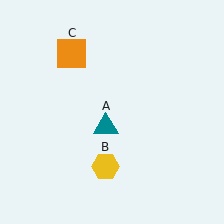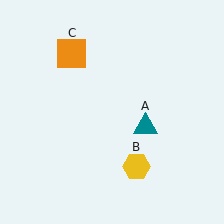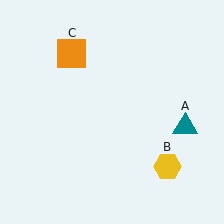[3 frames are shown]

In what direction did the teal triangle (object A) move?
The teal triangle (object A) moved right.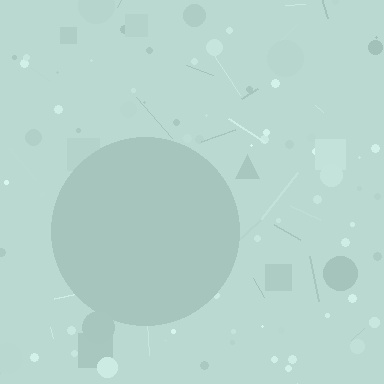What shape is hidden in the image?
A circle is hidden in the image.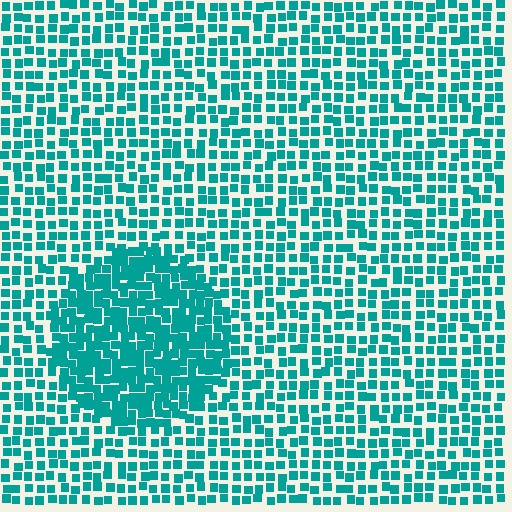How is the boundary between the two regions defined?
The boundary is defined by a change in element density (approximately 1.8x ratio). All elements are the same color, size, and shape.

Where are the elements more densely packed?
The elements are more densely packed inside the circle boundary.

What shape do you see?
I see a circle.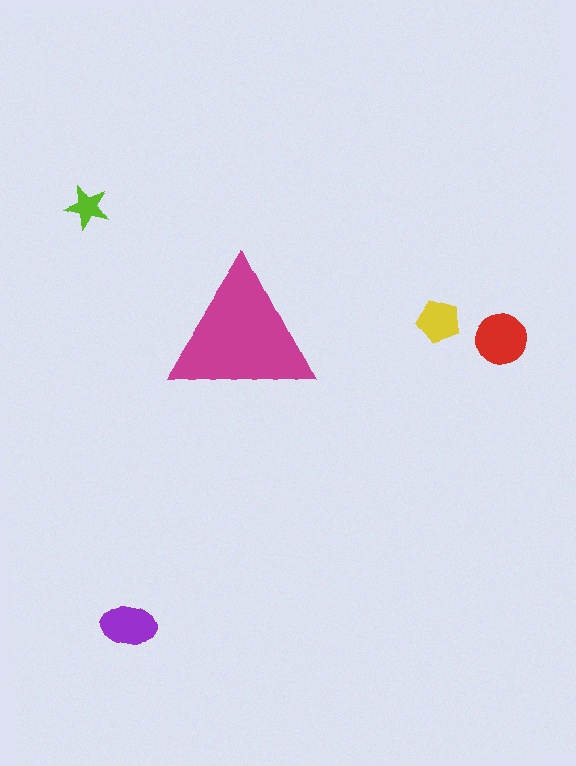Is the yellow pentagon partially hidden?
No, the yellow pentagon is fully visible.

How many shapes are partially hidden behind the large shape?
0 shapes are partially hidden.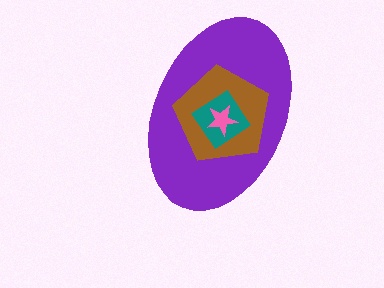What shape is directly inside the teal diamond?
The pink star.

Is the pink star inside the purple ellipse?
Yes.